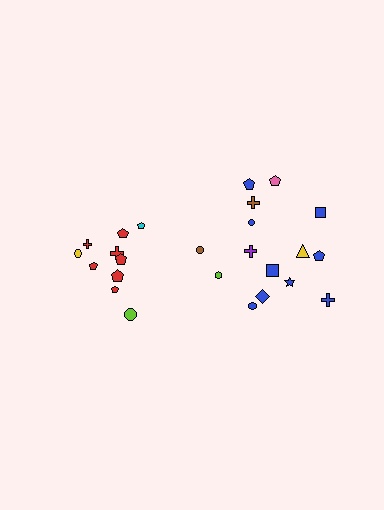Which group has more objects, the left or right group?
The right group.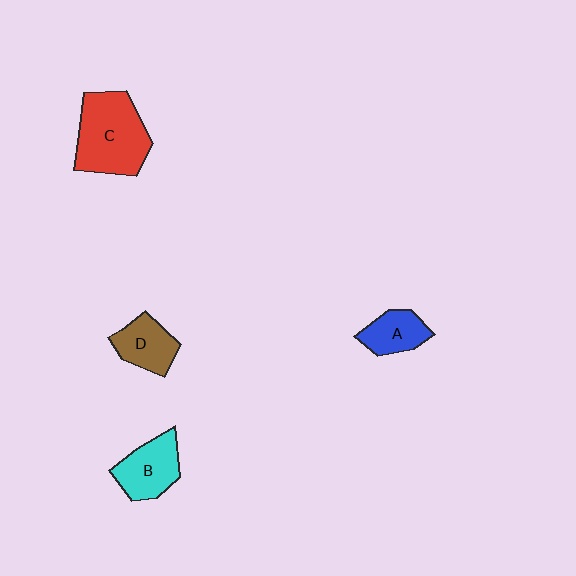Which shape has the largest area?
Shape C (red).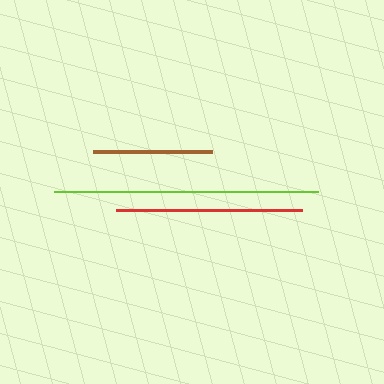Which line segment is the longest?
The lime line is the longest at approximately 264 pixels.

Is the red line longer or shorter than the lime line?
The lime line is longer than the red line.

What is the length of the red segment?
The red segment is approximately 186 pixels long.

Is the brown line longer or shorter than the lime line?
The lime line is longer than the brown line.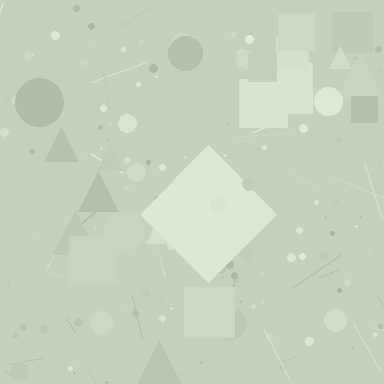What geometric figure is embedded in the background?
A diamond is embedded in the background.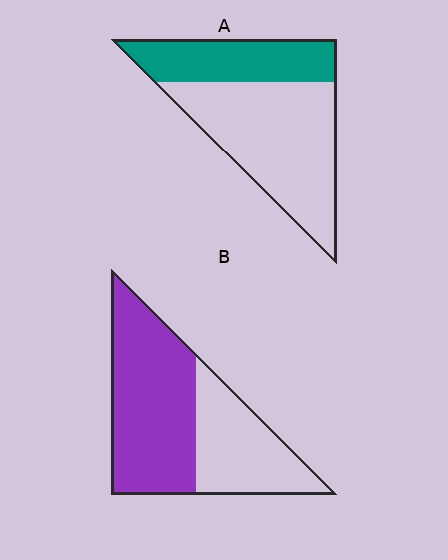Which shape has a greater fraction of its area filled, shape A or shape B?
Shape B.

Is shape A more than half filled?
No.